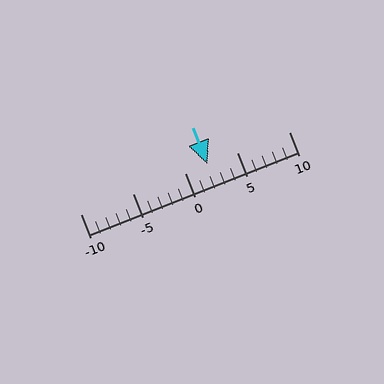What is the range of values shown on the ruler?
The ruler shows values from -10 to 10.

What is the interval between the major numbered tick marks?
The major tick marks are spaced 5 units apart.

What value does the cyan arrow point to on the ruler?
The cyan arrow points to approximately 2.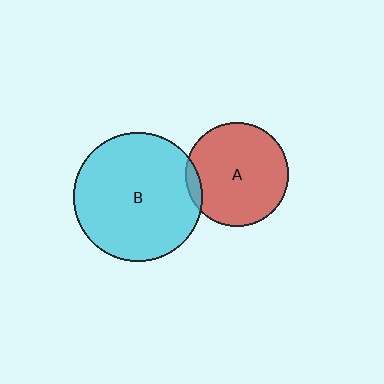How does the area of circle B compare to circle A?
Approximately 1.5 times.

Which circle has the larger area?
Circle B (cyan).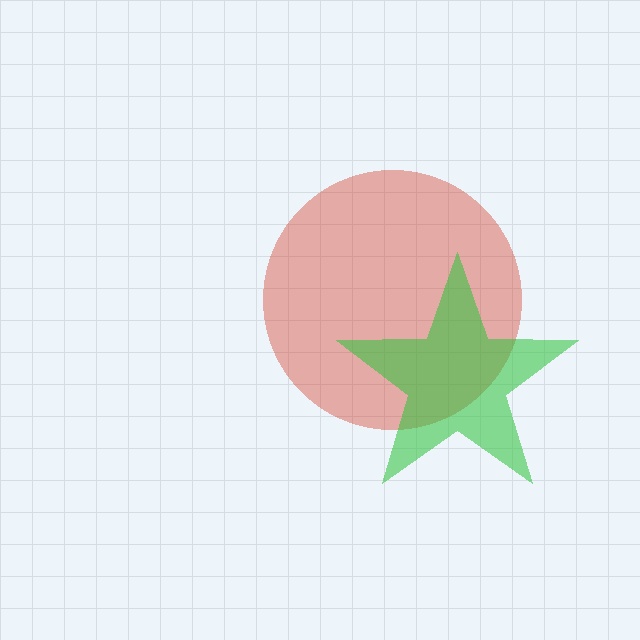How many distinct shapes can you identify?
There are 2 distinct shapes: a red circle, a green star.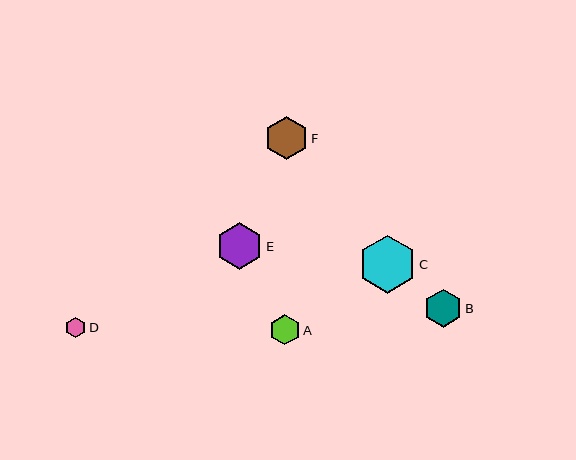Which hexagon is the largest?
Hexagon C is the largest with a size of approximately 58 pixels.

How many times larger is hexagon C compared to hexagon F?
Hexagon C is approximately 1.3 times the size of hexagon F.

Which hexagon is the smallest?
Hexagon D is the smallest with a size of approximately 20 pixels.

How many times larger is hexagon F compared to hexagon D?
Hexagon F is approximately 2.1 times the size of hexagon D.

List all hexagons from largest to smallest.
From largest to smallest: C, E, F, B, A, D.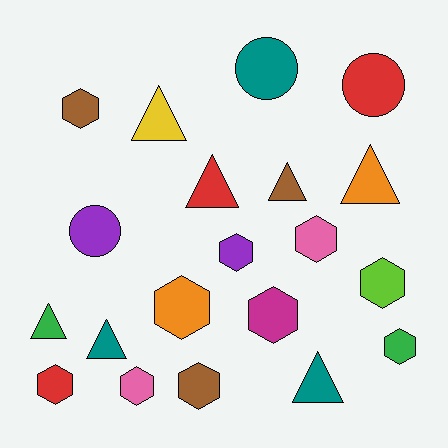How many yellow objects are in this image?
There is 1 yellow object.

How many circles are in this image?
There are 3 circles.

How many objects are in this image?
There are 20 objects.